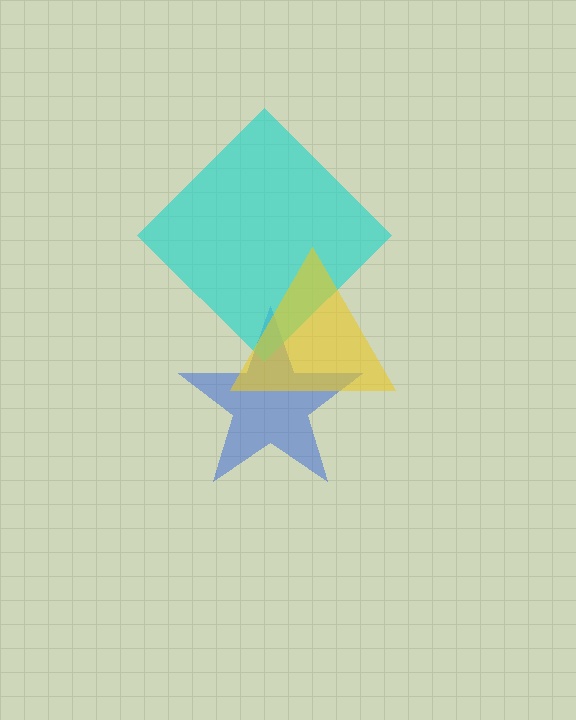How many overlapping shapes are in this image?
There are 3 overlapping shapes in the image.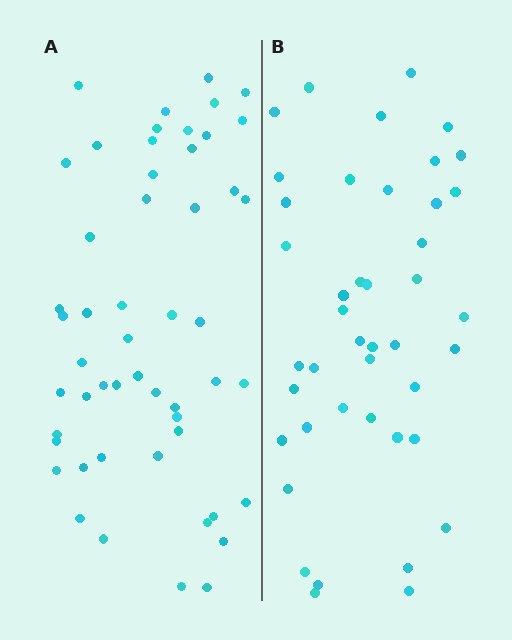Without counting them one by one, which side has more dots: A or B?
Region A (the left region) has more dots.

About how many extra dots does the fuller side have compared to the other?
Region A has roughly 8 or so more dots than region B.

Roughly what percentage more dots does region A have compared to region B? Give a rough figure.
About 20% more.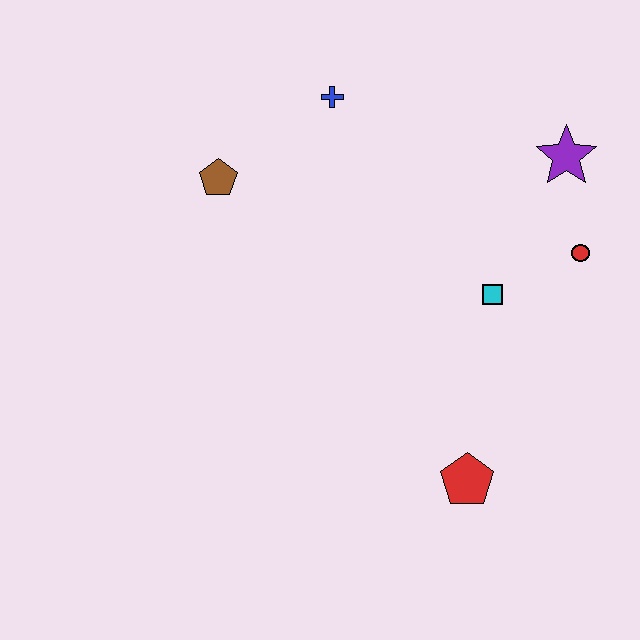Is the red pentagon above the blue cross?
No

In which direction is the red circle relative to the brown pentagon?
The red circle is to the right of the brown pentagon.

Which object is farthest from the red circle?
The brown pentagon is farthest from the red circle.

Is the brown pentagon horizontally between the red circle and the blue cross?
No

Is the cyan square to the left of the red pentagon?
No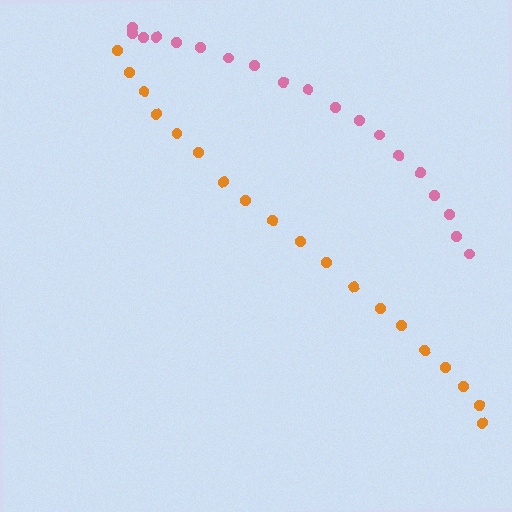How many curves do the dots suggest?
There are 2 distinct paths.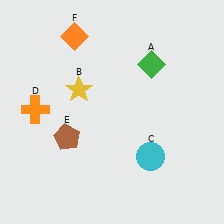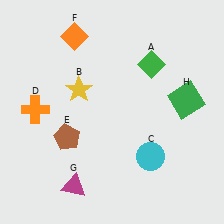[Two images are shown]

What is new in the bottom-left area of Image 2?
A magenta triangle (G) was added in the bottom-left area of Image 2.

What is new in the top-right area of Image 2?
A green square (H) was added in the top-right area of Image 2.